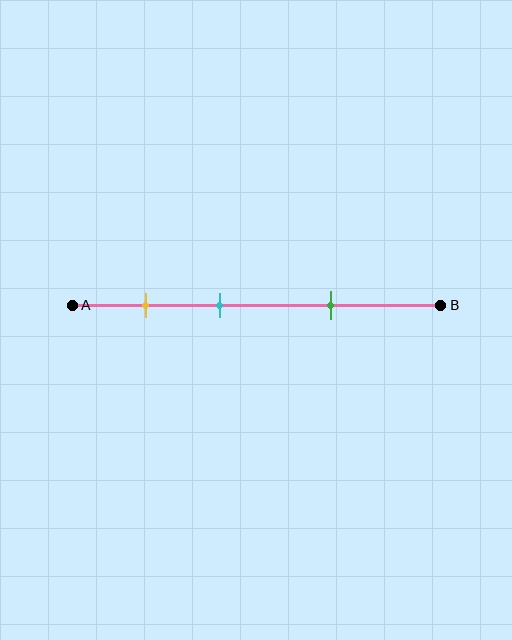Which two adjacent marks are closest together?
The yellow and cyan marks are the closest adjacent pair.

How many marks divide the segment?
There are 3 marks dividing the segment.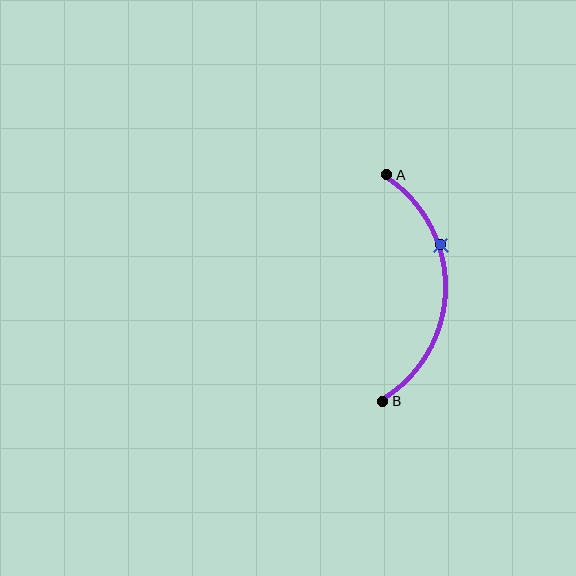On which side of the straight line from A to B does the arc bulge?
The arc bulges to the right of the straight line connecting A and B.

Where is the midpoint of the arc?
The arc midpoint is the point on the curve farthest from the straight line joining A and B. It sits to the right of that line.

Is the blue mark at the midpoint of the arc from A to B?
No. The blue mark lies on the arc but is closer to endpoint A. The arc midpoint would be at the point on the curve equidistant along the arc from both A and B.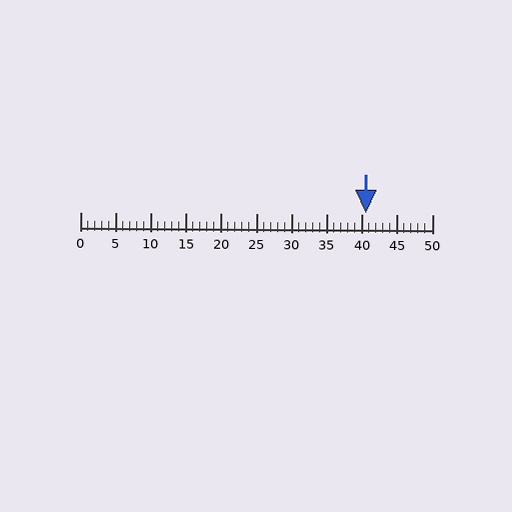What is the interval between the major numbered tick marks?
The major tick marks are spaced 5 units apart.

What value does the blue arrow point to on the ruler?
The blue arrow points to approximately 41.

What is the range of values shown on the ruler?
The ruler shows values from 0 to 50.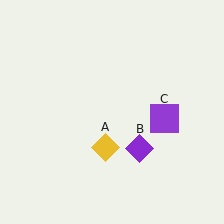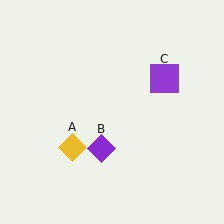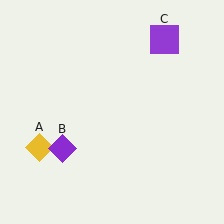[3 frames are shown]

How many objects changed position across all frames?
3 objects changed position: yellow diamond (object A), purple diamond (object B), purple square (object C).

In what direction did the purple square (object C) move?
The purple square (object C) moved up.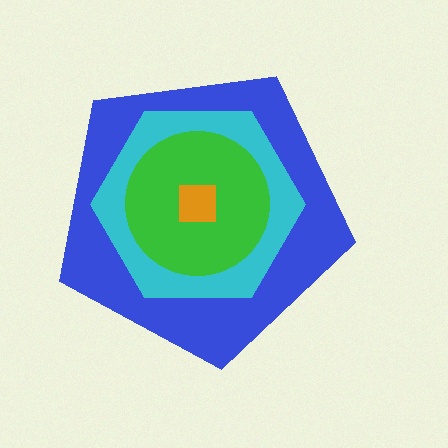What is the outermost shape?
The blue pentagon.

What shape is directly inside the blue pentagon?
The cyan hexagon.